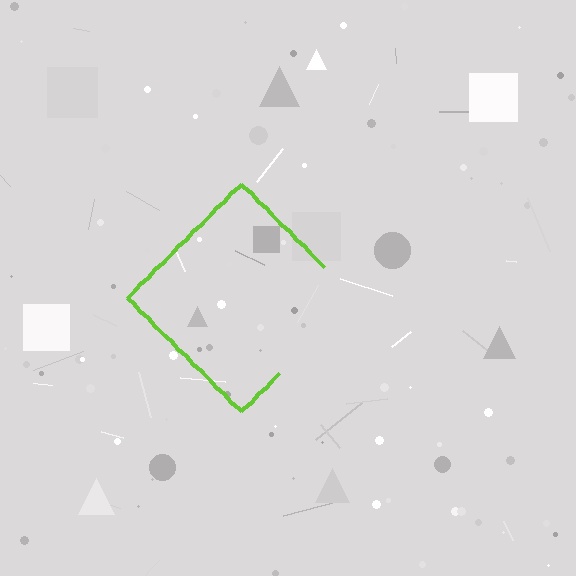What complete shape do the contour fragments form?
The contour fragments form a diamond.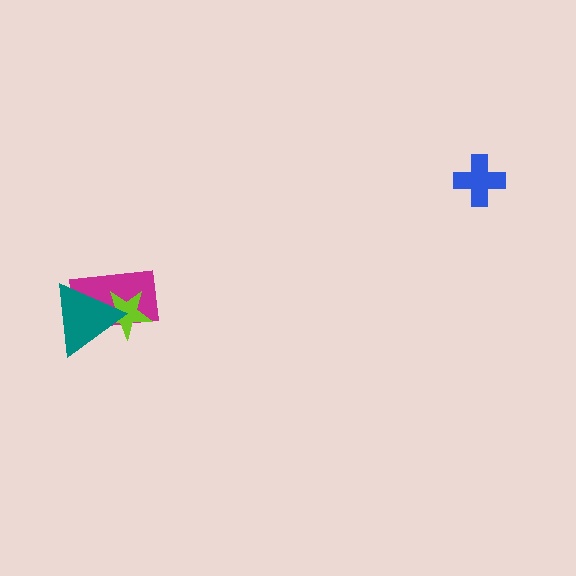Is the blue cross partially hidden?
No, no other shape covers it.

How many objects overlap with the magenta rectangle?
2 objects overlap with the magenta rectangle.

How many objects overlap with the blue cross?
0 objects overlap with the blue cross.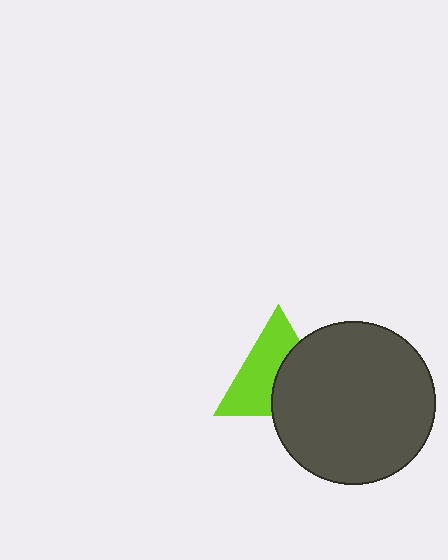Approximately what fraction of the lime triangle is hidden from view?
Roughly 44% of the lime triangle is hidden behind the dark gray circle.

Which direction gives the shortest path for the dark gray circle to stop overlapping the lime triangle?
Moving right gives the shortest separation.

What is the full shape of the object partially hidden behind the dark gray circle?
The partially hidden object is a lime triangle.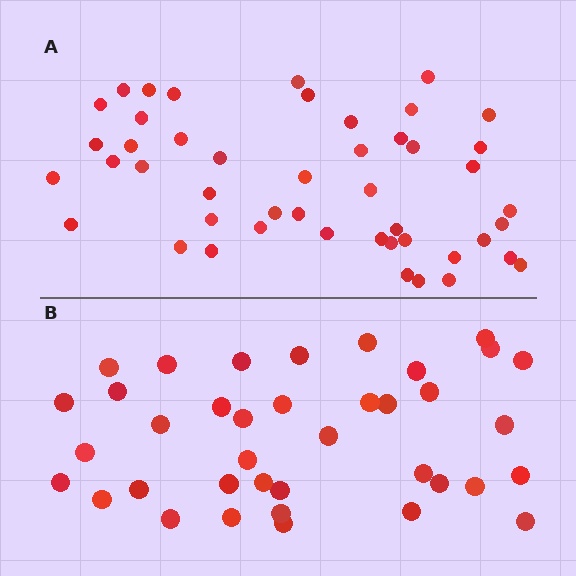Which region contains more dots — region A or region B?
Region A (the top region) has more dots.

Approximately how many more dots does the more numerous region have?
Region A has roughly 8 or so more dots than region B.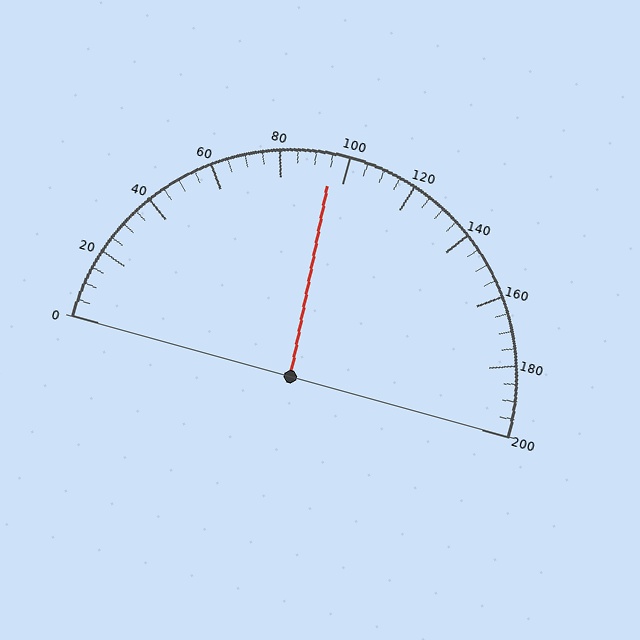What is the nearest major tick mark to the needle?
The nearest major tick mark is 100.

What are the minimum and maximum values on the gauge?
The gauge ranges from 0 to 200.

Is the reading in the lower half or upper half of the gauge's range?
The reading is in the lower half of the range (0 to 200).